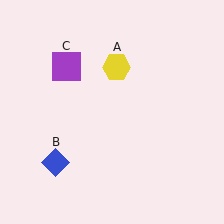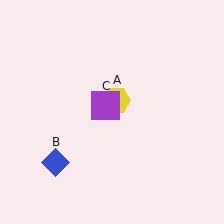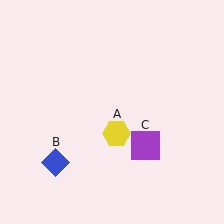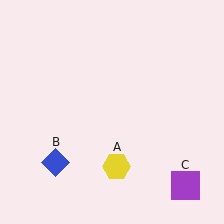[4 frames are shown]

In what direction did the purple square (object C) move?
The purple square (object C) moved down and to the right.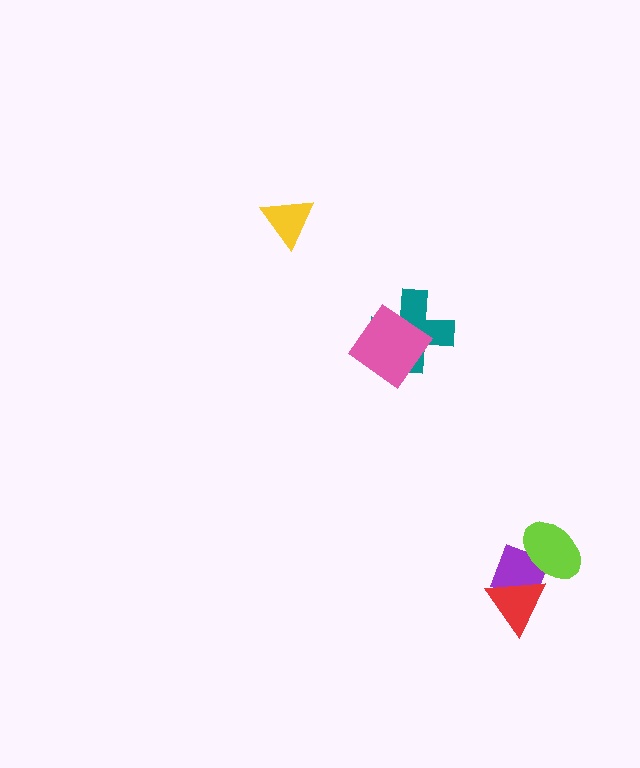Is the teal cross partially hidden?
Yes, it is partially covered by another shape.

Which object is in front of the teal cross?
The pink diamond is in front of the teal cross.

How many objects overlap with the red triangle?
1 object overlaps with the red triangle.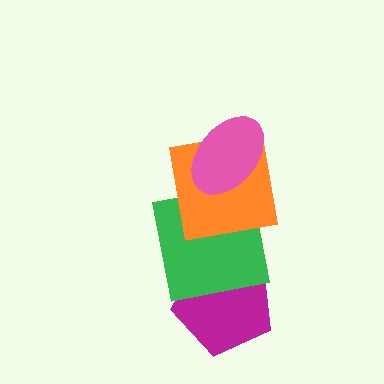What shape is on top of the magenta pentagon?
The green square is on top of the magenta pentagon.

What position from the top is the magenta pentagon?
The magenta pentagon is 4th from the top.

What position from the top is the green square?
The green square is 3rd from the top.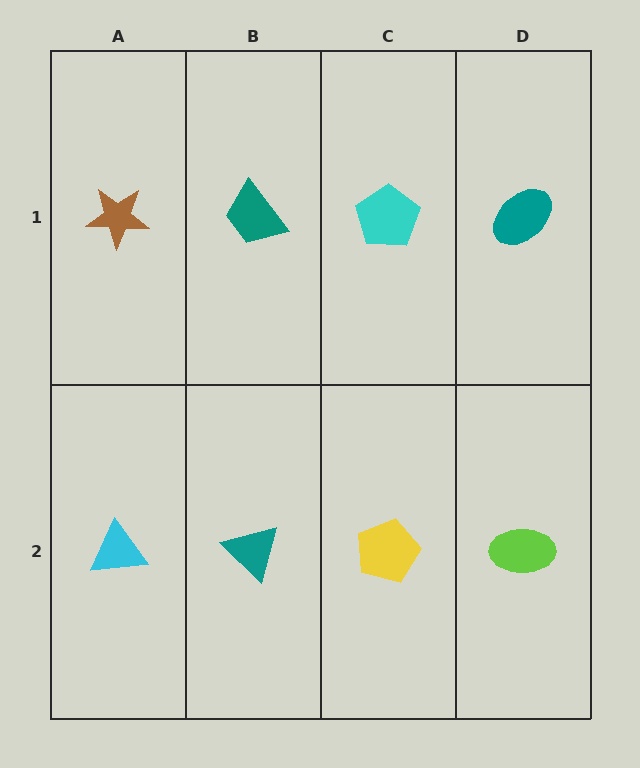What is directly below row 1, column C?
A yellow pentagon.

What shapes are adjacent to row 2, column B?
A teal trapezoid (row 1, column B), a cyan triangle (row 2, column A), a yellow pentagon (row 2, column C).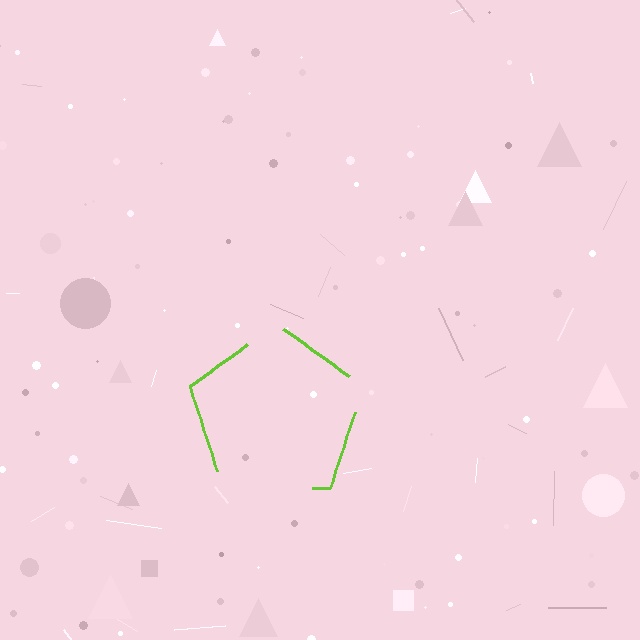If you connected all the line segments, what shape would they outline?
They would outline a pentagon.